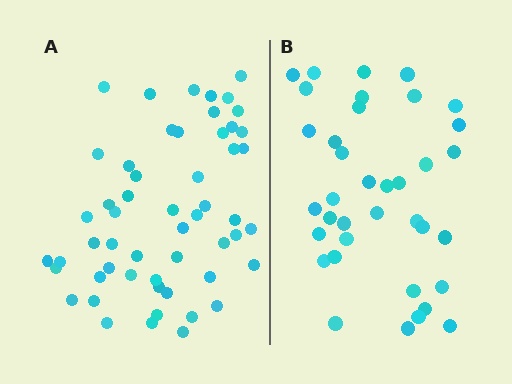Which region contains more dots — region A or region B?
Region A (the left region) has more dots.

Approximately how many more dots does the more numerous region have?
Region A has approximately 15 more dots than region B.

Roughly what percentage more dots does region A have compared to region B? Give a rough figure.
About 45% more.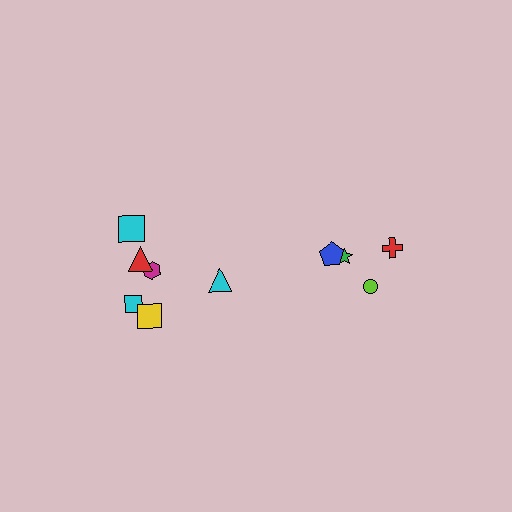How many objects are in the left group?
There are 6 objects.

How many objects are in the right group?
There are 4 objects.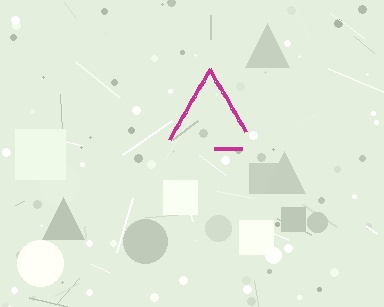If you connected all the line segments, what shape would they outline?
They would outline a triangle.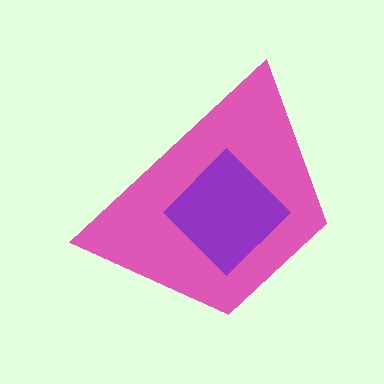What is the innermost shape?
The purple diamond.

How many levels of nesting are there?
2.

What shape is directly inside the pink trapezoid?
The purple diamond.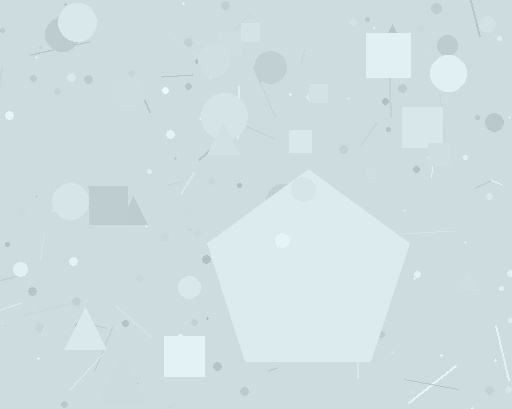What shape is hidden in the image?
A pentagon is hidden in the image.